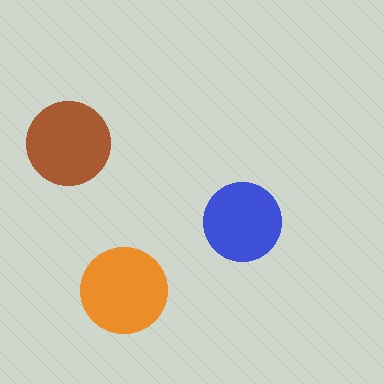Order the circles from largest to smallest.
the orange one, the brown one, the blue one.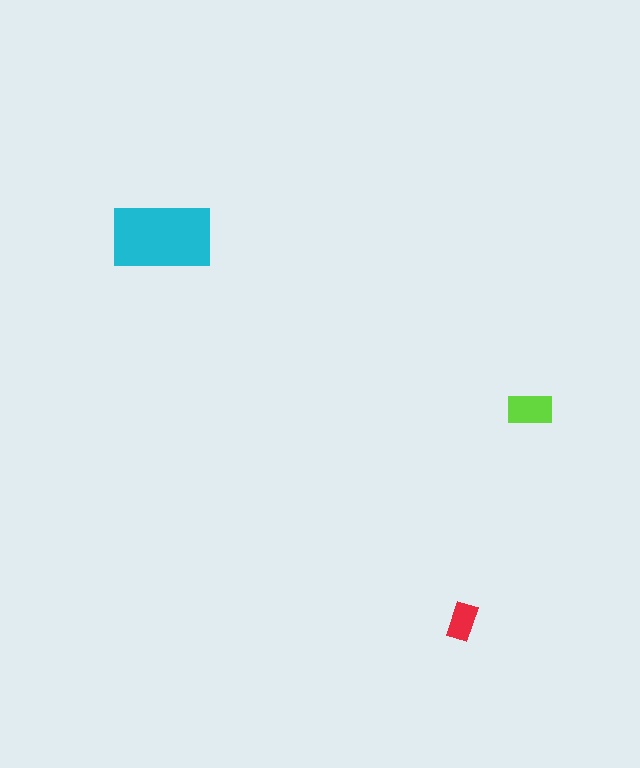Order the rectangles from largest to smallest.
the cyan one, the lime one, the red one.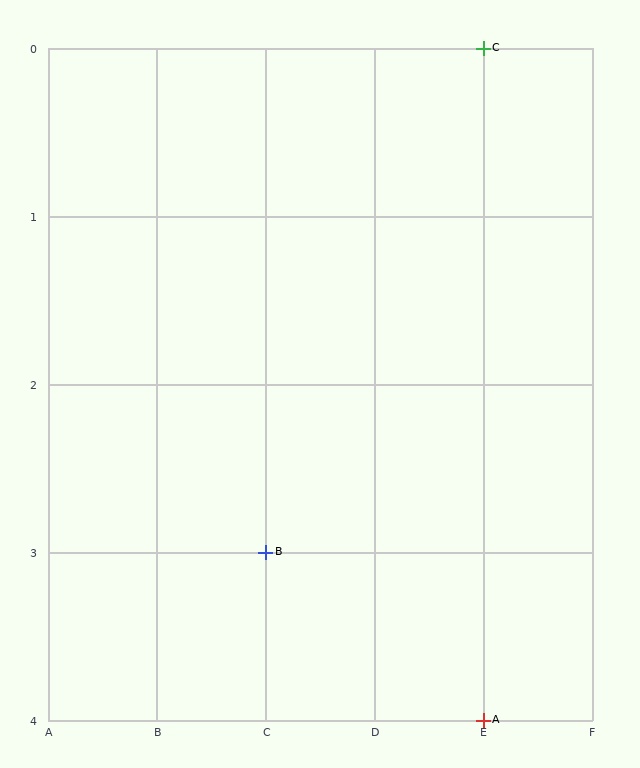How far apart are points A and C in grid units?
Points A and C are 4 rows apart.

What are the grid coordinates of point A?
Point A is at grid coordinates (E, 4).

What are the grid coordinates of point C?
Point C is at grid coordinates (E, 0).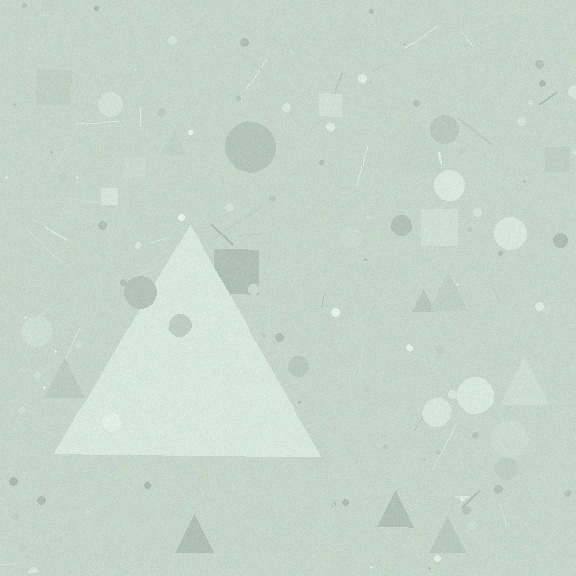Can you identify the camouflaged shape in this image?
The camouflaged shape is a triangle.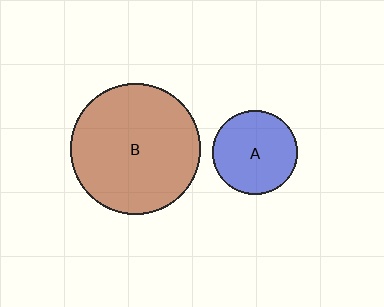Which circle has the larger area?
Circle B (brown).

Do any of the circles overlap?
No, none of the circles overlap.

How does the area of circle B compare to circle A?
Approximately 2.4 times.